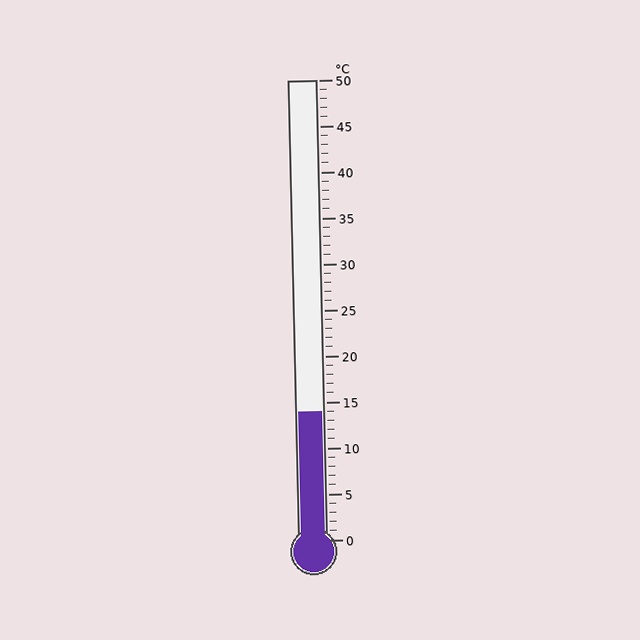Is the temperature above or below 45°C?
The temperature is below 45°C.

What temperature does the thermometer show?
The thermometer shows approximately 14°C.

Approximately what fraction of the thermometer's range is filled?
The thermometer is filled to approximately 30% of its range.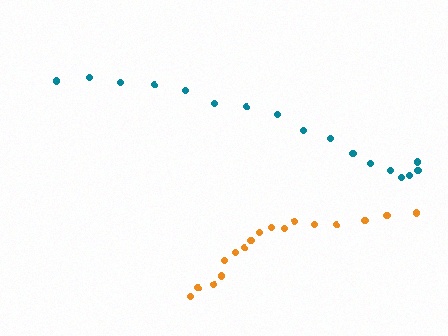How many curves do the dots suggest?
There are 2 distinct paths.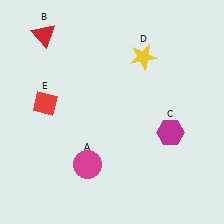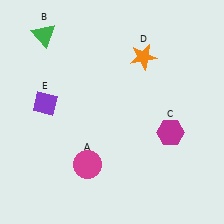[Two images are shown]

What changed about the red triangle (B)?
In Image 1, B is red. In Image 2, it changed to green.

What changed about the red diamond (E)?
In Image 1, E is red. In Image 2, it changed to purple.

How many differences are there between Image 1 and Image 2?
There are 3 differences between the two images.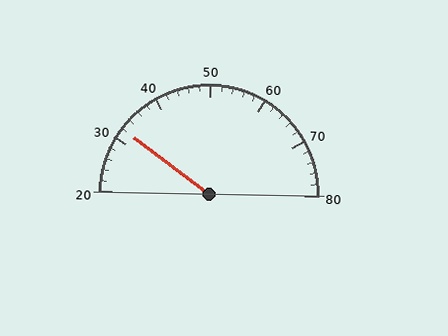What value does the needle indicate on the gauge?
The needle indicates approximately 32.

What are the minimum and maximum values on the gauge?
The gauge ranges from 20 to 80.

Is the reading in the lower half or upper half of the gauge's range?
The reading is in the lower half of the range (20 to 80).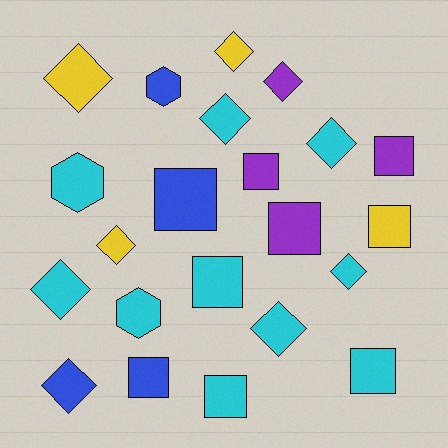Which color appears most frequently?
Cyan, with 10 objects.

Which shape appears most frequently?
Diamond, with 10 objects.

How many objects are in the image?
There are 22 objects.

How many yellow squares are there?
There is 1 yellow square.